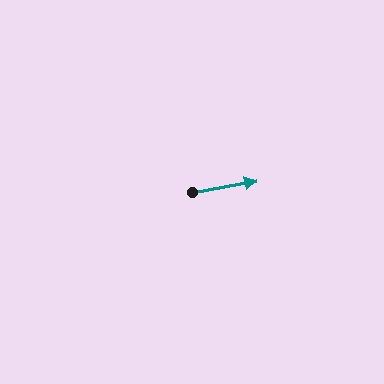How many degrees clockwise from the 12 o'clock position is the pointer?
Approximately 80 degrees.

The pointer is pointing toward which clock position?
Roughly 3 o'clock.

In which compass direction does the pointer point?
East.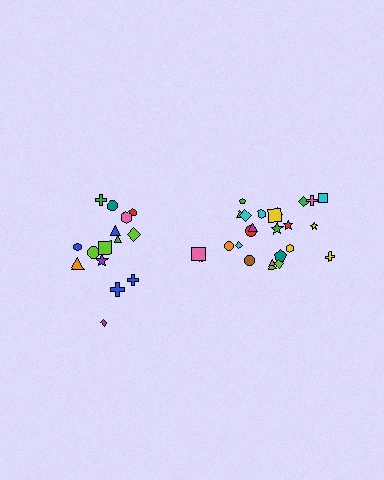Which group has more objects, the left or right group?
The right group.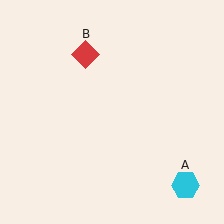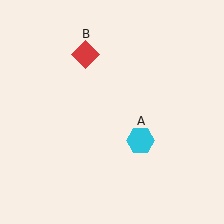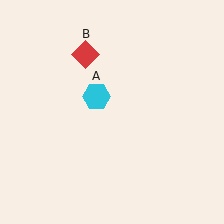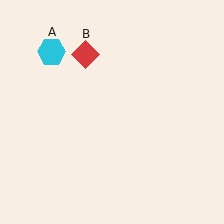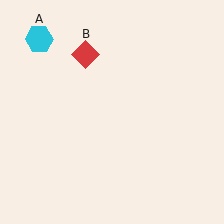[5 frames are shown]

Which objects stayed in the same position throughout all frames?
Red diamond (object B) remained stationary.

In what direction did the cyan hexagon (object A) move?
The cyan hexagon (object A) moved up and to the left.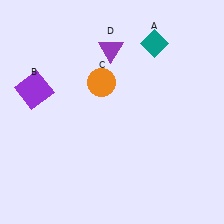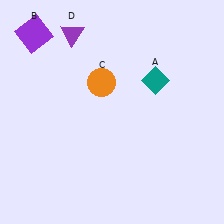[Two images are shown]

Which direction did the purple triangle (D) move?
The purple triangle (D) moved left.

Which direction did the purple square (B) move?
The purple square (B) moved up.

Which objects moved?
The objects that moved are: the teal diamond (A), the purple square (B), the purple triangle (D).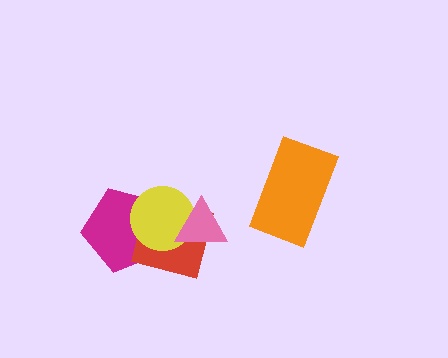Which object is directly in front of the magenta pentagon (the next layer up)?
The red square is directly in front of the magenta pentagon.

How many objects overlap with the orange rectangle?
0 objects overlap with the orange rectangle.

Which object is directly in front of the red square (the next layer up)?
The yellow circle is directly in front of the red square.